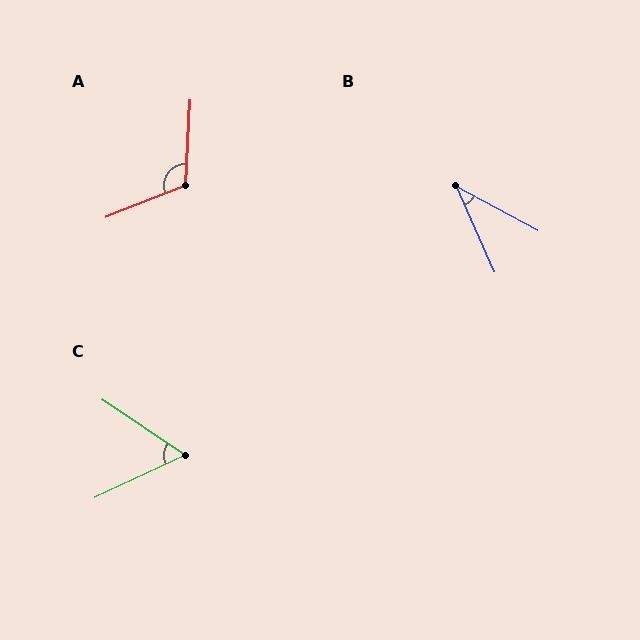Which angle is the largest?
A, at approximately 114 degrees.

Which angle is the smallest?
B, at approximately 38 degrees.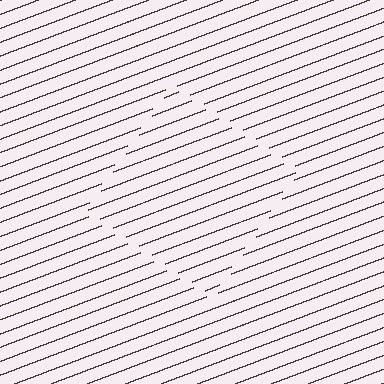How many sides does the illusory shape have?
4 sides — the line-ends trace a square.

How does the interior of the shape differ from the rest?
The interior of the shape contains the same grating, shifted by half a period — the contour is defined by the phase discontinuity where line-ends from the inner and outer gratings abut.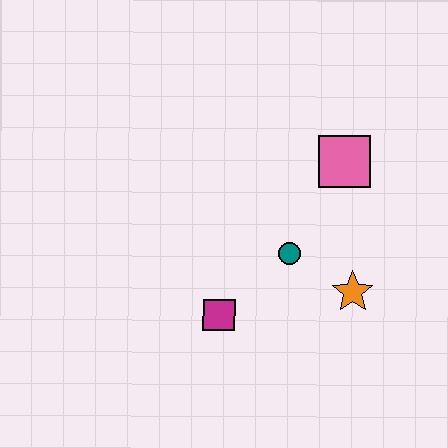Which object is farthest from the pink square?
The magenta square is farthest from the pink square.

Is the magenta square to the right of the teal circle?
No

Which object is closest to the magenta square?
The teal circle is closest to the magenta square.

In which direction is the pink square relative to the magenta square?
The pink square is above the magenta square.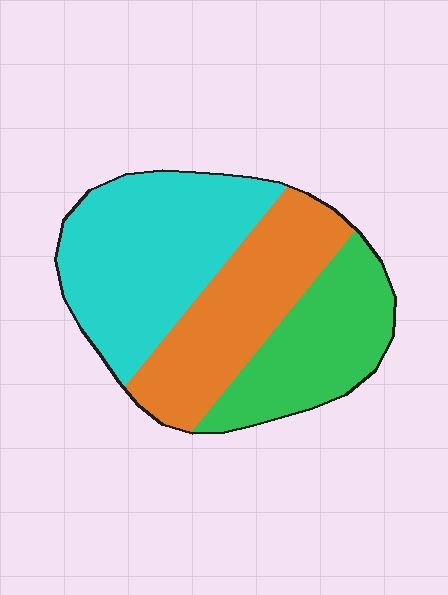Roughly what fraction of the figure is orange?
Orange covers 32% of the figure.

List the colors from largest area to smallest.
From largest to smallest: cyan, orange, green.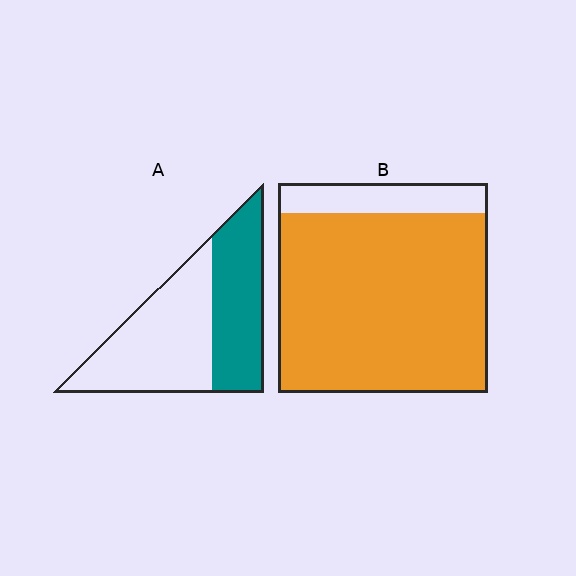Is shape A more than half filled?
No.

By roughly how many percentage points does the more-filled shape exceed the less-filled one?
By roughly 45 percentage points (B over A).